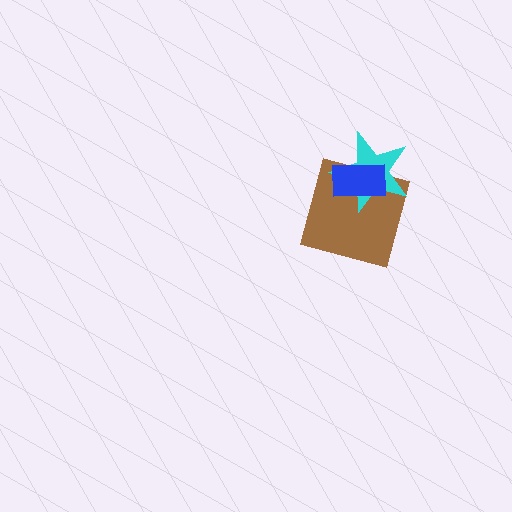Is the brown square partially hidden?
Yes, it is partially covered by another shape.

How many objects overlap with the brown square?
2 objects overlap with the brown square.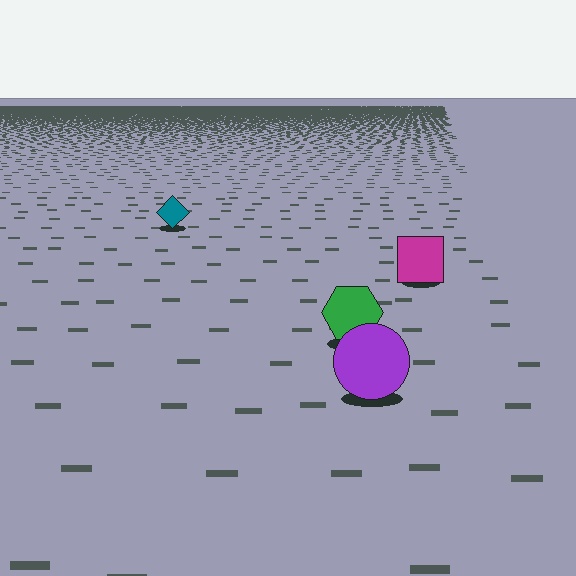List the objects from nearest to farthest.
From nearest to farthest: the purple circle, the green hexagon, the magenta square, the teal diamond.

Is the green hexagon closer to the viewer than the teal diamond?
Yes. The green hexagon is closer — you can tell from the texture gradient: the ground texture is coarser near it.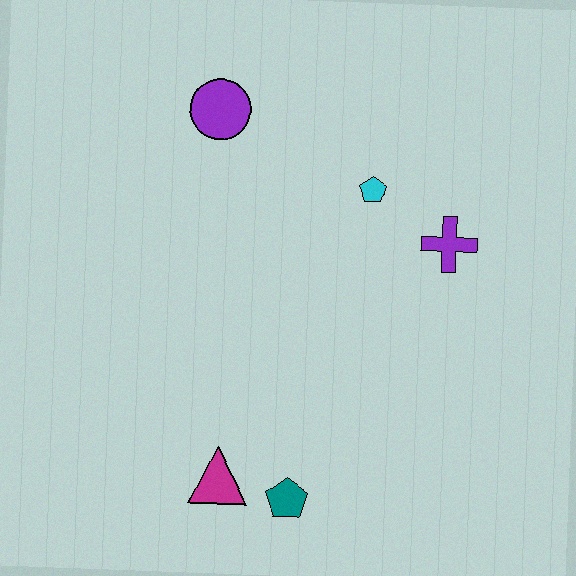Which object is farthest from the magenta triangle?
The purple circle is farthest from the magenta triangle.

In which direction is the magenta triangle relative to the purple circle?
The magenta triangle is below the purple circle.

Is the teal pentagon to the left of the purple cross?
Yes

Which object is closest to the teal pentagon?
The magenta triangle is closest to the teal pentagon.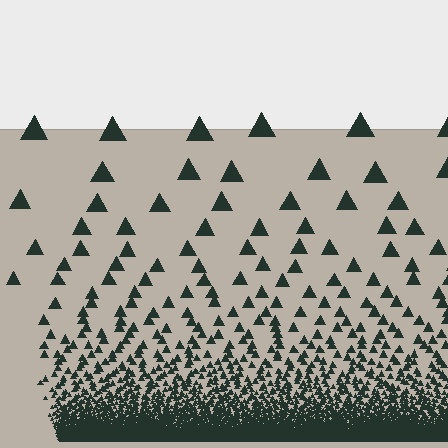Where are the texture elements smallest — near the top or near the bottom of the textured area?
Near the bottom.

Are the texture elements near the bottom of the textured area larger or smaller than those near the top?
Smaller. The gradient is inverted — elements near the bottom are smaller and denser.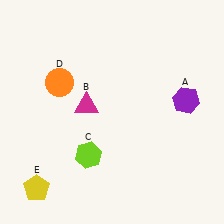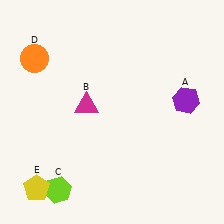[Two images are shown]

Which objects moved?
The objects that moved are: the lime hexagon (C), the orange circle (D).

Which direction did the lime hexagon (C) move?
The lime hexagon (C) moved down.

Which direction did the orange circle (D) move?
The orange circle (D) moved left.